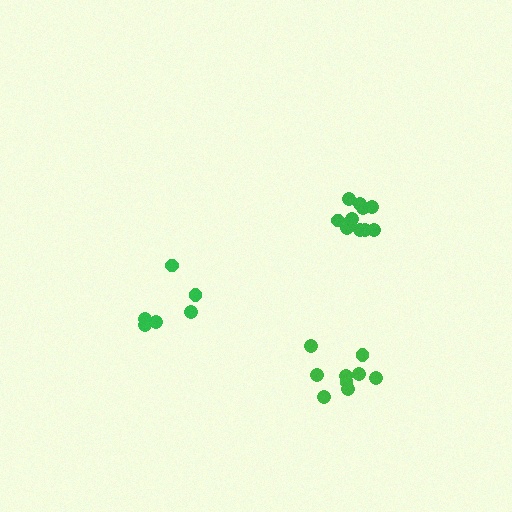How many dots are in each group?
Group 1: 9 dots, Group 2: 12 dots, Group 3: 6 dots (27 total).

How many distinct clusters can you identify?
There are 3 distinct clusters.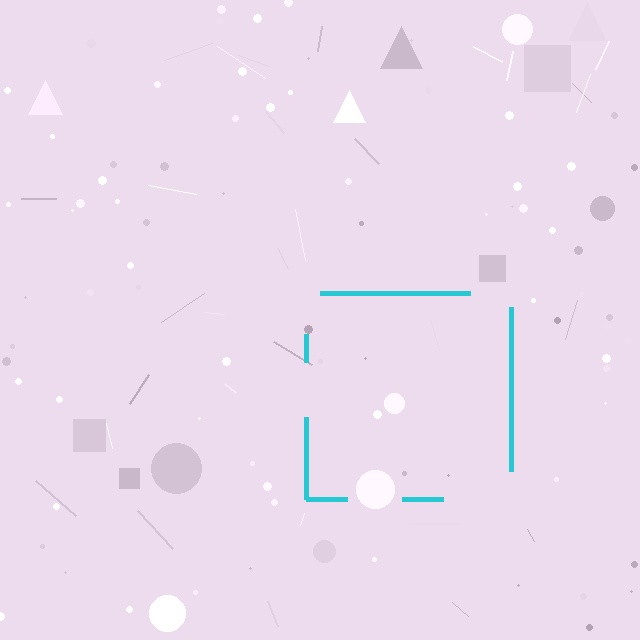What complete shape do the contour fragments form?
The contour fragments form a square.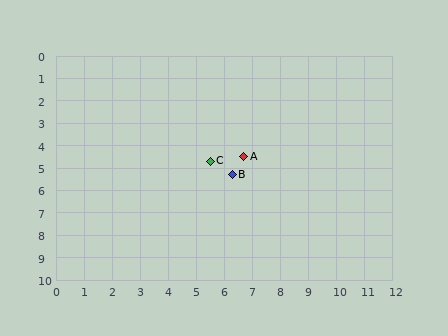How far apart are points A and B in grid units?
Points A and B are about 0.9 grid units apart.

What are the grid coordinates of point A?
Point A is at approximately (6.7, 4.5).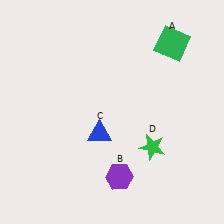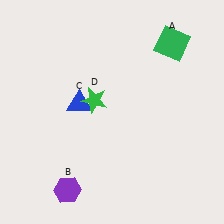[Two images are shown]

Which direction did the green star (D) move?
The green star (D) moved left.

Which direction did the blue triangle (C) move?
The blue triangle (C) moved up.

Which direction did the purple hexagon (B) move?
The purple hexagon (B) moved left.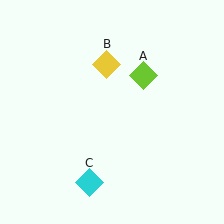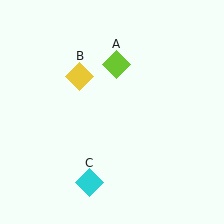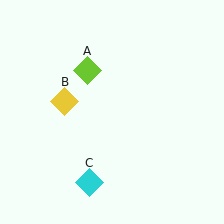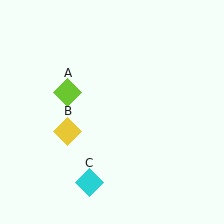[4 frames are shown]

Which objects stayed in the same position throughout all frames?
Cyan diamond (object C) remained stationary.